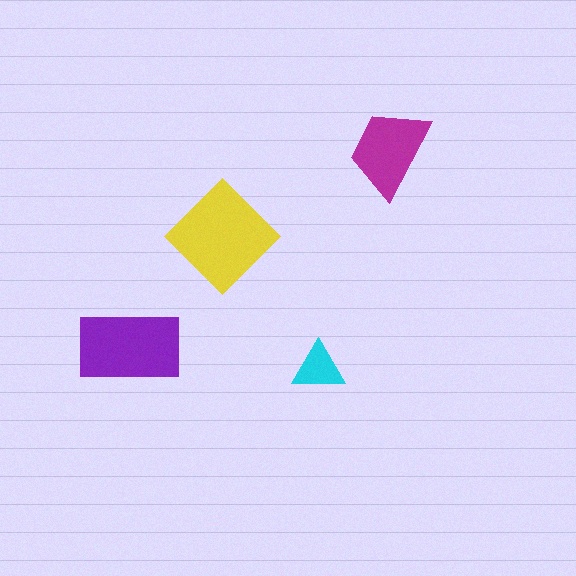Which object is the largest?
The yellow diamond.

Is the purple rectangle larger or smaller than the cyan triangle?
Larger.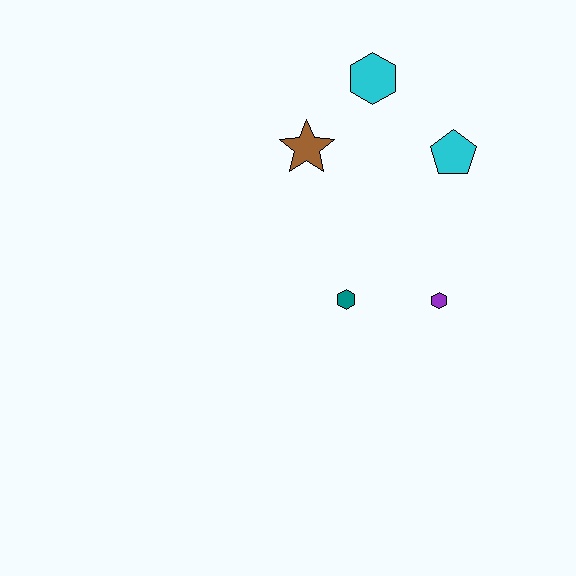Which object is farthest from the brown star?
The purple hexagon is farthest from the brown star.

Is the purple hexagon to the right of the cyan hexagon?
Yes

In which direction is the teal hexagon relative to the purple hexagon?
The teal hexagon is to the left of the purple hexagon.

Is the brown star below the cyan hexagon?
Yes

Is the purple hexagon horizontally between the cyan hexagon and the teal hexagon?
No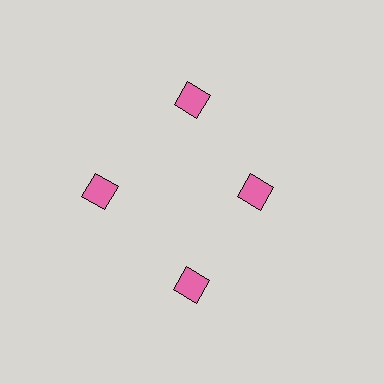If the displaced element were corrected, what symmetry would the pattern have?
It would have 4-fold rotational symmetry — the pattern would map onto itself every 90 degrees.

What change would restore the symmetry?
The symmetry would be restored by moving it outward, back onto the ring so that all 4 squares sit at equal angles and equal distance from the center.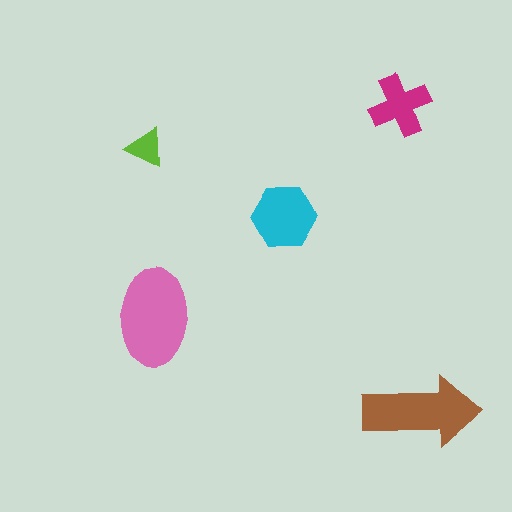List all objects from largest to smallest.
The pink ellipse, the brown arrow, the cyan hexagon, the magenta cross, the lime triangle.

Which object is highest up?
The magenta cross is topmost.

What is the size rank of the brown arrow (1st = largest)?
2nd.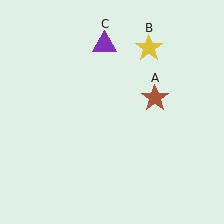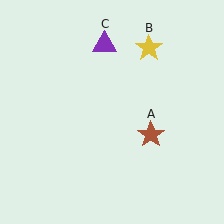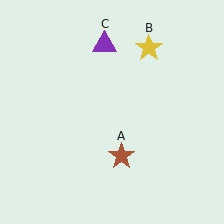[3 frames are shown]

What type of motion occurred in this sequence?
The brown star (object A) rotated clockwise around the center of the scene.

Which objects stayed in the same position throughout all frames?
Yellow star (object B) and purple triangle (object C) remained stationary.